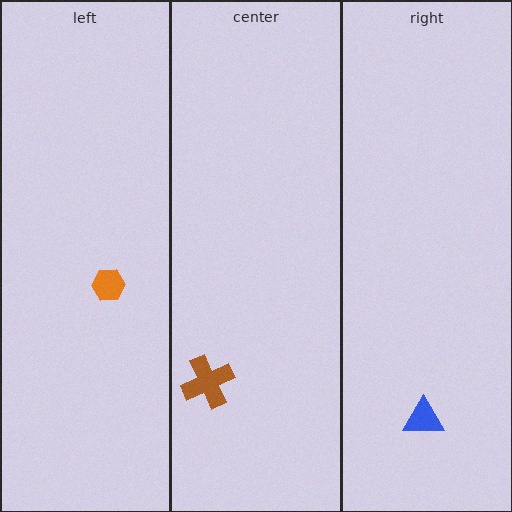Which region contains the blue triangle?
The right region.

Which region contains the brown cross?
The center region.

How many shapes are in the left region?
1.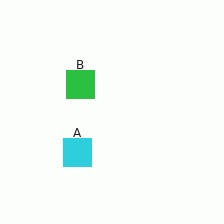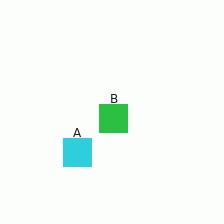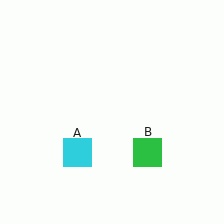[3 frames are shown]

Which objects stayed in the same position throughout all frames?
Cyan square (object A) remained stationary.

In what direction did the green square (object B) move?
The green square (object B) moved down and to the right.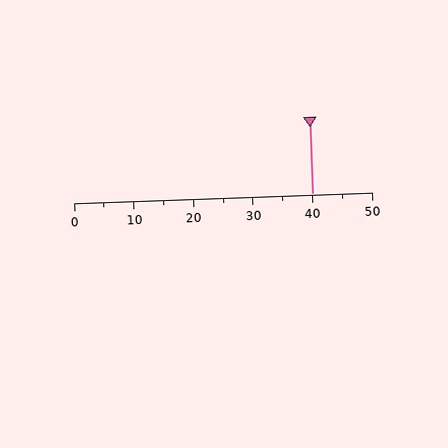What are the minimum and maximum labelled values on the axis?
The axis runs from 0 to 50.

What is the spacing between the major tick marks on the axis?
The major ticks are spaced 10 apart.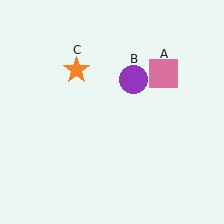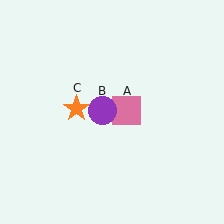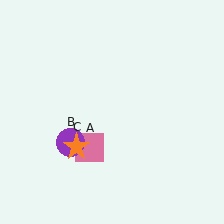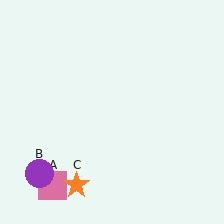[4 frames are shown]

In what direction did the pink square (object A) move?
The pink square (object A) moved down and to the left.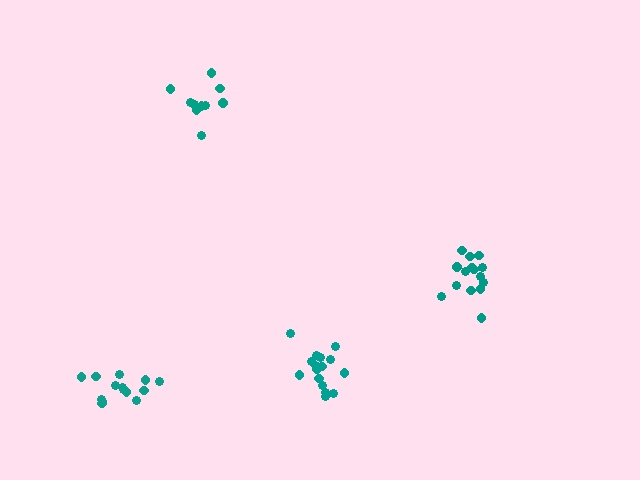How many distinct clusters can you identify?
There are 4 distinct clusters.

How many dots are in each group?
Group 1: 15 dots, Group 2: 10 dots, Group 3: 16 dots, Group 4: 14 dots (55 total).